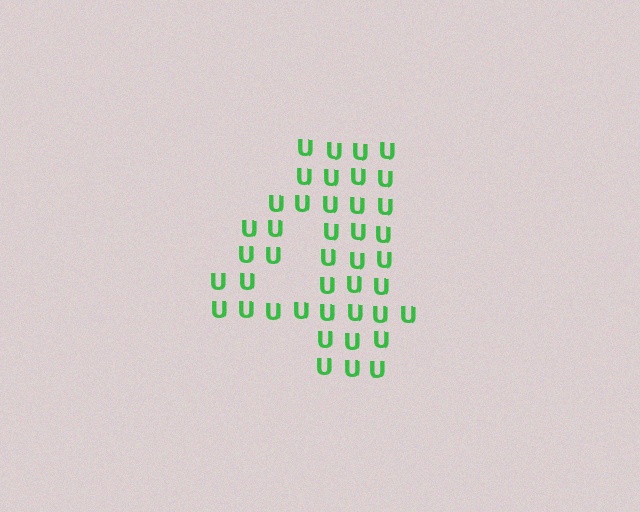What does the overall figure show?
The overall figure shows the digit 4.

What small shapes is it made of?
It is made of small letter U's.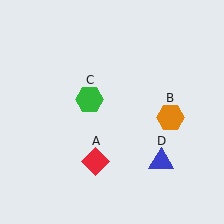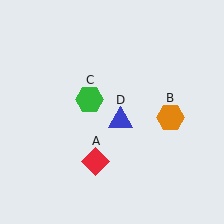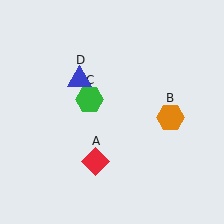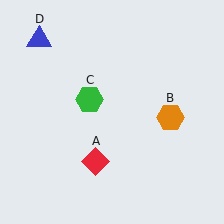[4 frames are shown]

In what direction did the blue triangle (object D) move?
The blue triangle (object D) moved up and to the left.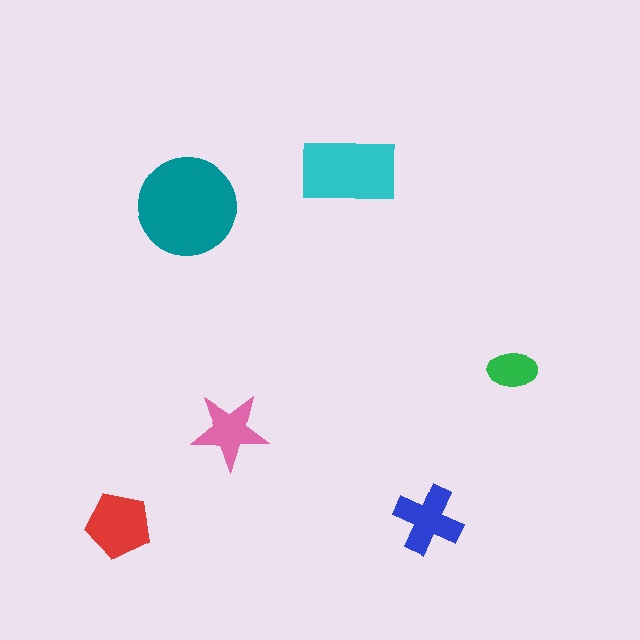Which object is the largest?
The teal circle.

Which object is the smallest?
The green ellipse.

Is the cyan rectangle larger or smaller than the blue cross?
Larger.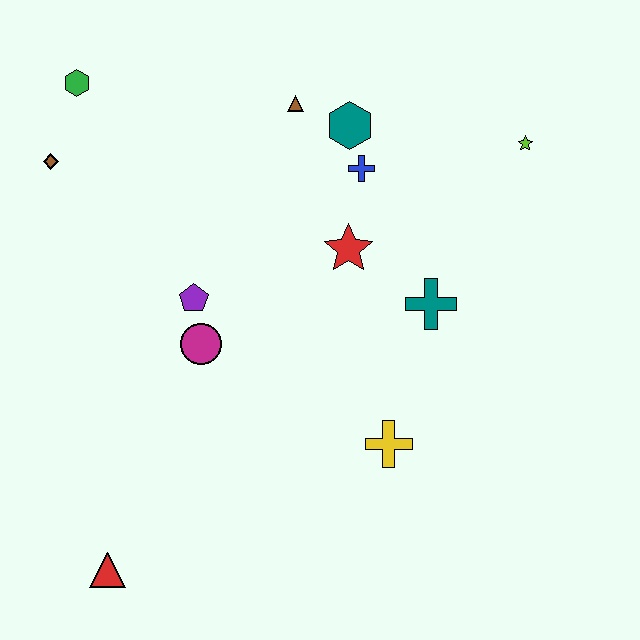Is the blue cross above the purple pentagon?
Yes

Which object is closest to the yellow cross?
The teal cross is closest to the yellow cross.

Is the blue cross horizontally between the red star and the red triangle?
No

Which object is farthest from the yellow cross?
The green hexagon is farthest from the yellow cross.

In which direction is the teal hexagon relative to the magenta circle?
The teal hexagon is above the magenta circle.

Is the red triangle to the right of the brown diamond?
Yes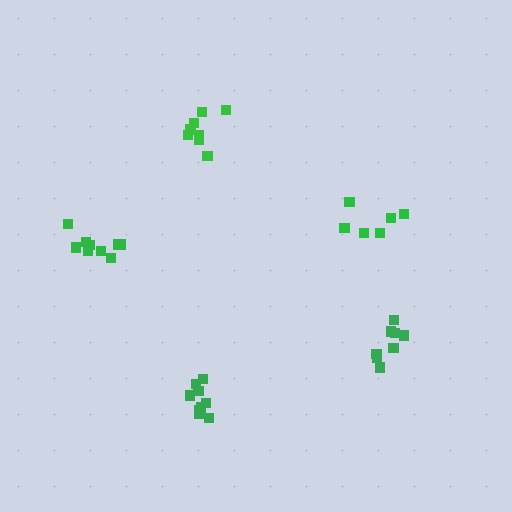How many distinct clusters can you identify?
There are 5 distinct clusters.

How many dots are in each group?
Group 1: 9 dots, Group 2: 8 dots, Group 3: 6 dots, Group 4: 8 dots, Group 5: 9 dots (40 total).